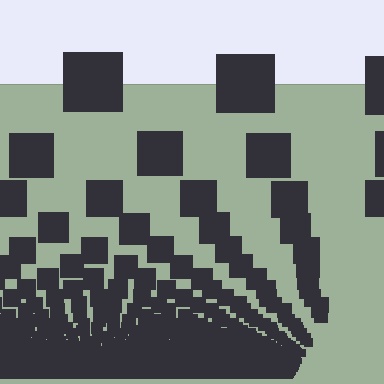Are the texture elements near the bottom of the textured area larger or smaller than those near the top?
Smaller. The gradient is inverted — elements near the bottom are smaller and denser.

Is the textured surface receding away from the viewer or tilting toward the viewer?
The surface appears to tilt toward the viewer. Texture elements get larger and sparser toward the top.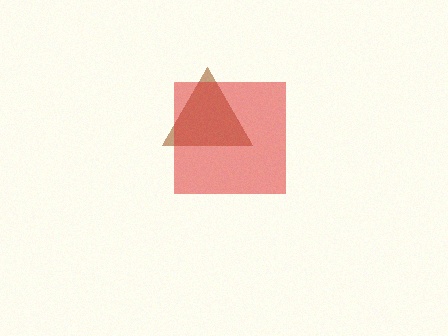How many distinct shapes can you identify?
There are 2 distinct shapes: a brown triangle, a red square.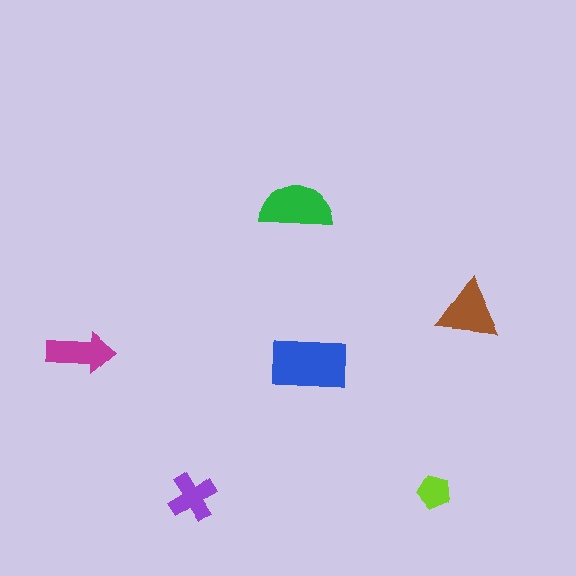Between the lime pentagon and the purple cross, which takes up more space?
The purple cross.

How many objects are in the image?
There are 6 objects in the image.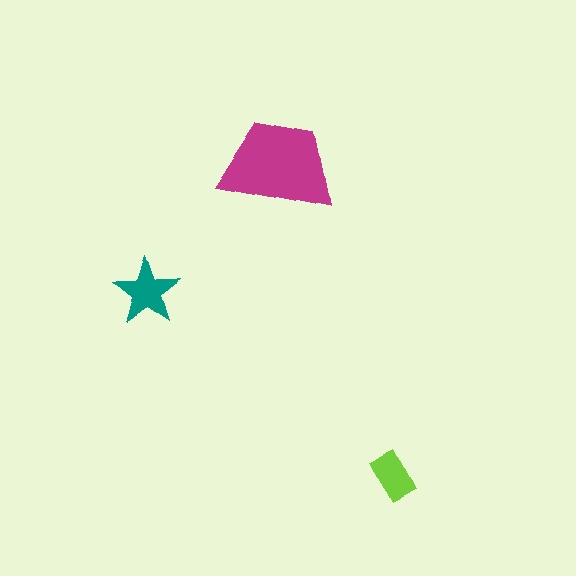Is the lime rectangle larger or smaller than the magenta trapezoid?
Smaller.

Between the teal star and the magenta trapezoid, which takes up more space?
The magenta trapezoid.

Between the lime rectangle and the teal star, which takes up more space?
The teal star.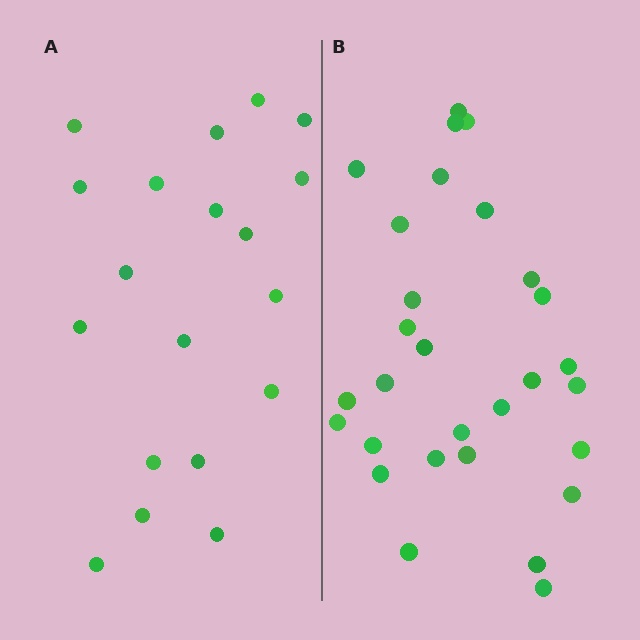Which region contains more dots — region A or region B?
Region B (the right region) has more dots.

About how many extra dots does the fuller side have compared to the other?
Region B has roughly 10 or so more dots than region A.